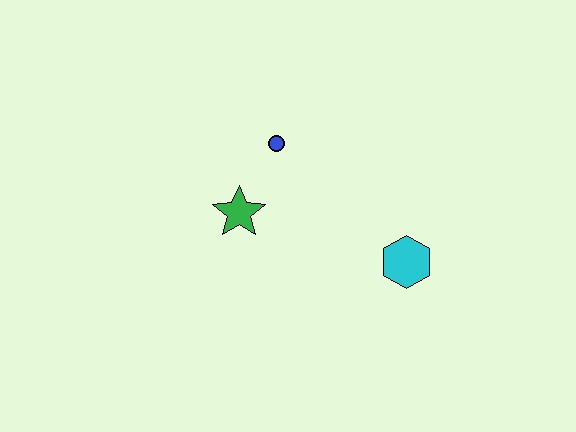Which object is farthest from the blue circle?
The cyan hexagon is farthest from the blue circle.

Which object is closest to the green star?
The blue circle is closest to the green star.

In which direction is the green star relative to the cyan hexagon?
The green star is to the left of the cyan hexagon.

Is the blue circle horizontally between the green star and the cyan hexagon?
Yes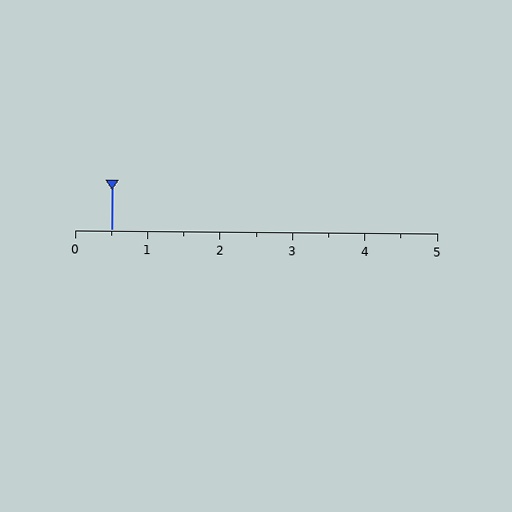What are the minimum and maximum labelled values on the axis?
The axis runs from 0 to 5.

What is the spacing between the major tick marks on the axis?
The major ticks are spaced 1 apart.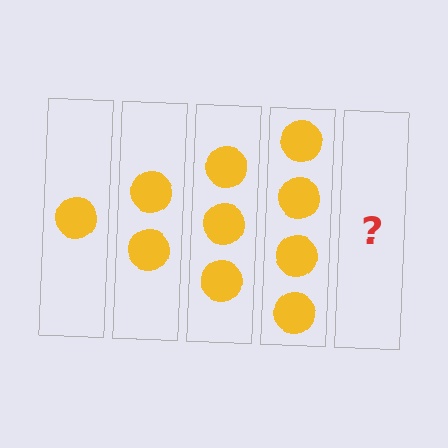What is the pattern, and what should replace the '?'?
The pattern is that each step adds one more circle. The '?' should be 5 circles.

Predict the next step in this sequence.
The next step is 5 circles.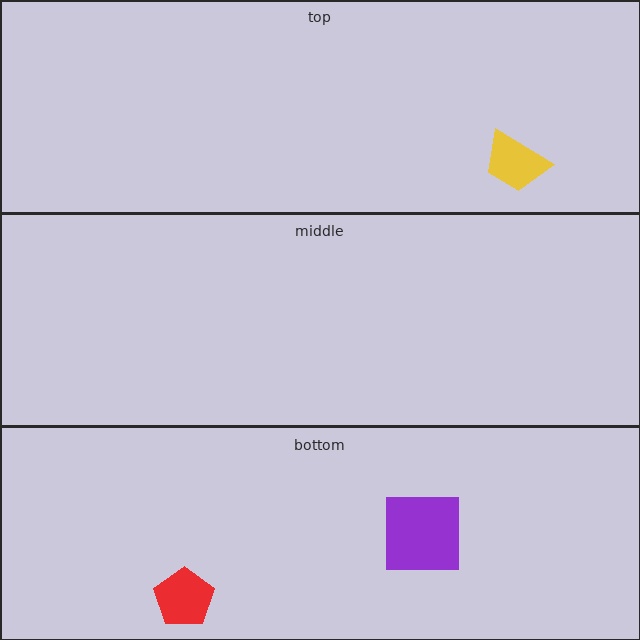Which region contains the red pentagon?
The bottom region.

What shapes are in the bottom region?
The red pentagon, the purple square.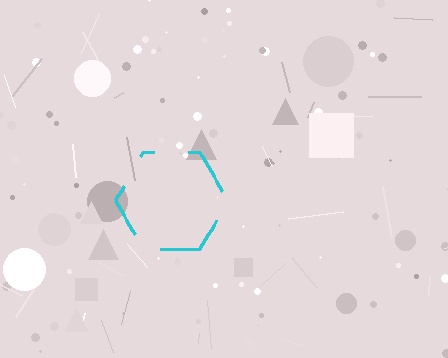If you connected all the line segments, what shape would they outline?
They would outline a hexagon.